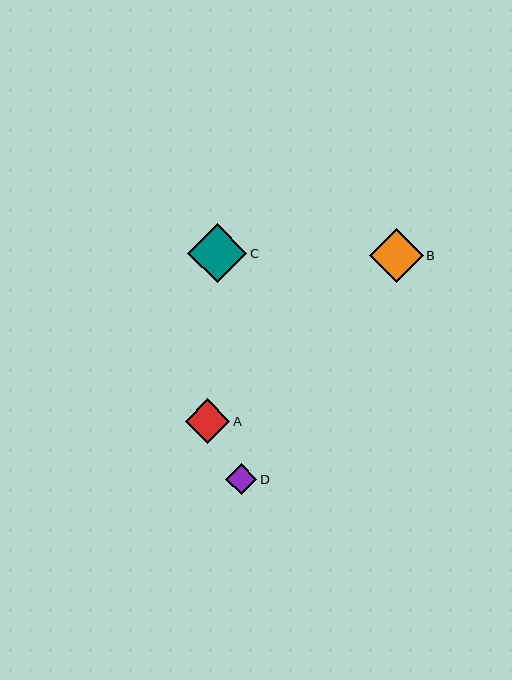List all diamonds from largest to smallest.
From largest to smallest: C, B, A, D.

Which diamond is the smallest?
Diamond D is the smallest with a size of approximately 31 pixels.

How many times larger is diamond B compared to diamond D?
Diamond B is approximately 1.7 times the size of diamond D.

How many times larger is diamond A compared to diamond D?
Diamond A is approximately 1.4 times the size of diamond D.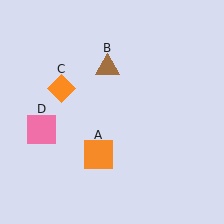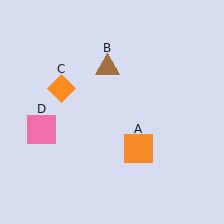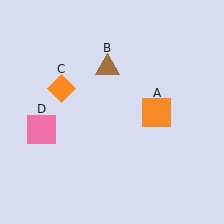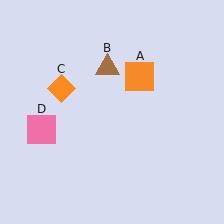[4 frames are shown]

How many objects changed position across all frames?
1 object changed position: orange square (object A).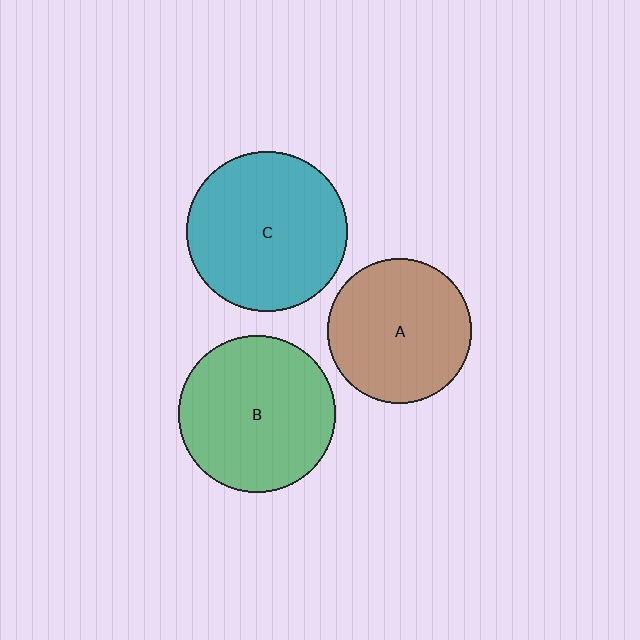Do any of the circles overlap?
No, none of the circles overlap.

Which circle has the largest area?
Circle C (teal).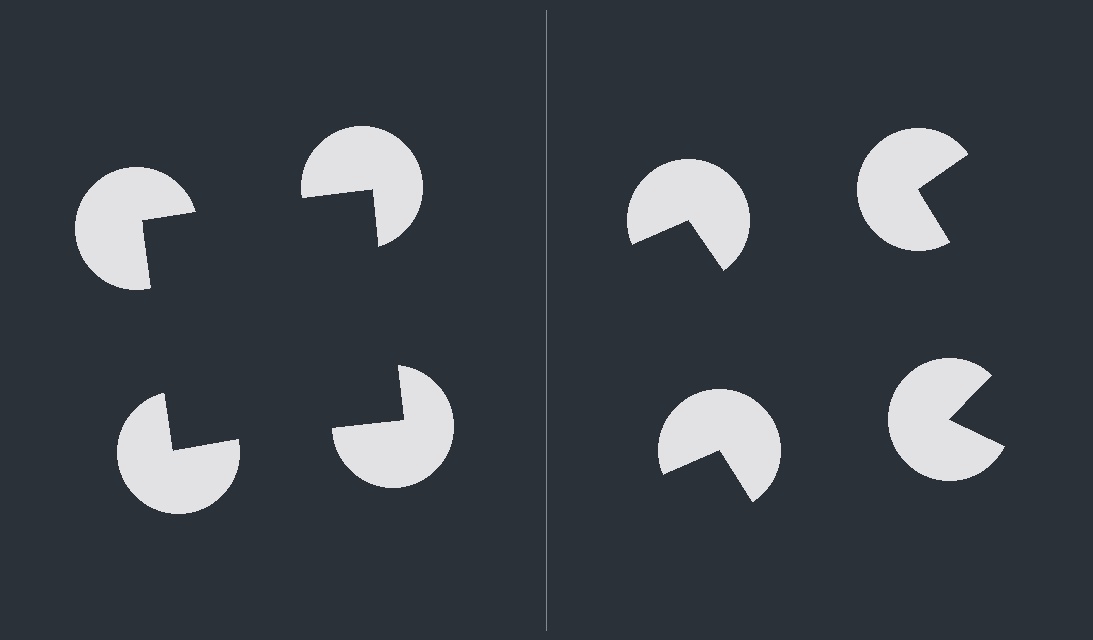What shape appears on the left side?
An illusory square.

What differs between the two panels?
The pac-man discs are positioned identically on both sides; only the wedge orientations differ. On the left they align to a square; on the right they are misaligned.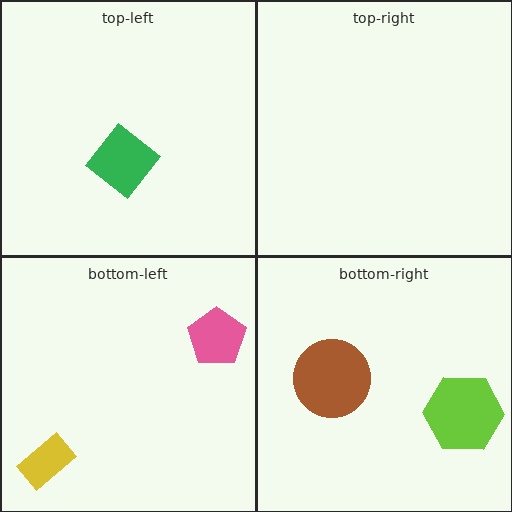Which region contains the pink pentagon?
The bottom-left region.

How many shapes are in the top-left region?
1.